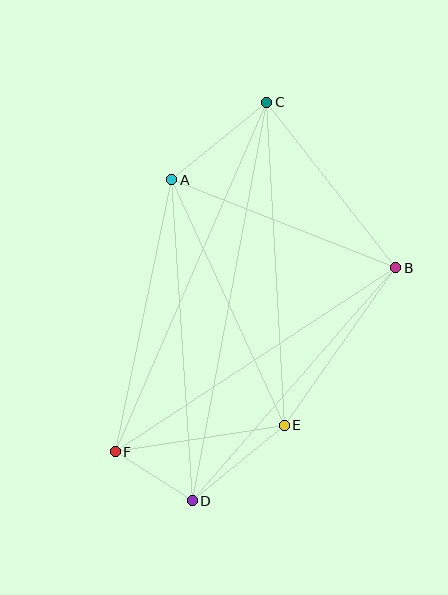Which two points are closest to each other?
Points D and F are closest to each other.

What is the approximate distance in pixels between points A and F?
The distance between A and F is approximately 278 pixels.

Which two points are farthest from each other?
Points C and D are farthest from each other.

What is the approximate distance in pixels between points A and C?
The distance between A and C is approximately 123 pixels.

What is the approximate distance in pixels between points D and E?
The distance between D and E is approximately 119 pixels.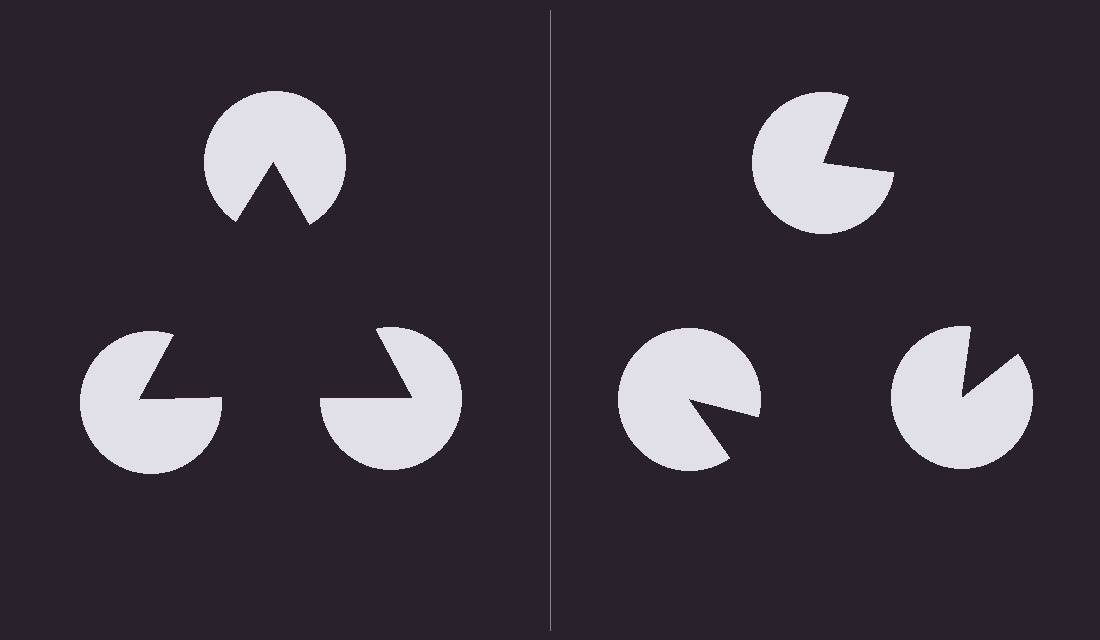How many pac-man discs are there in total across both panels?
6 — 3 on each side.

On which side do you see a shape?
An illusory triangle appears on the left side. On the right side the wedge cuts are rotated, so no coherent shape forms.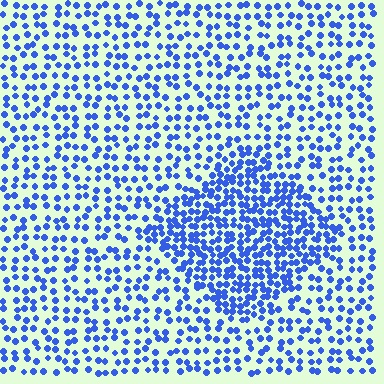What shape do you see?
I see a diamond.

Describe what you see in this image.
The image contains small blue elements arranged at two different densities. A diamond-shaped region is visible where the elements are more densely packed than the surrounding area.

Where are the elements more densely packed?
The elements are more densely packed inside the diamond boundary.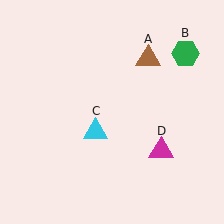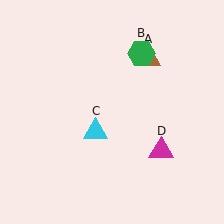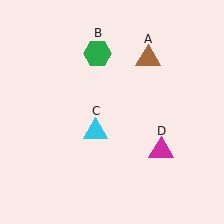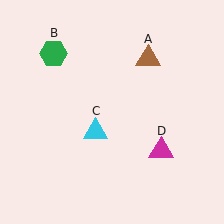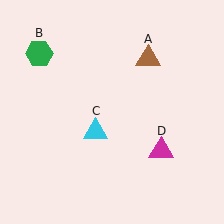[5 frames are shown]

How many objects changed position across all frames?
1 object changed position: green hexagon (object B).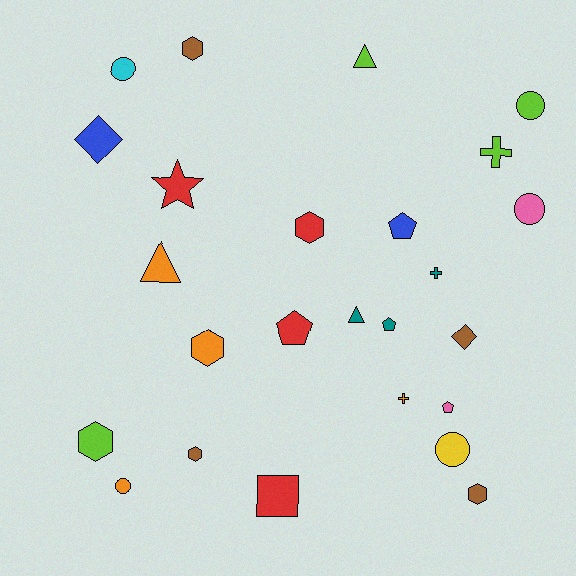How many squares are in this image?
There is 1 square.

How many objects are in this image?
There are 25 objects.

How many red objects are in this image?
There are 4 red objects.